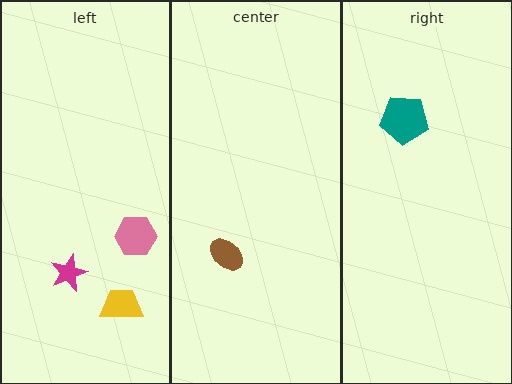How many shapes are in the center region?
1.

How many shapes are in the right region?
1.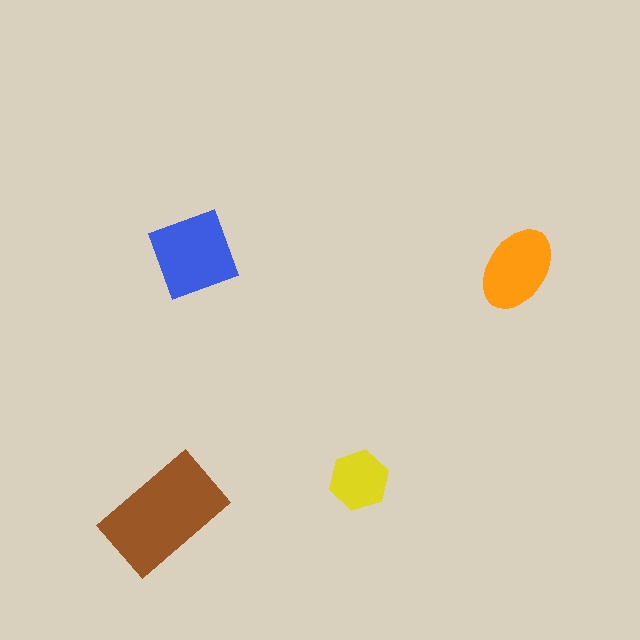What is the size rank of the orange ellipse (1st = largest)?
3rd.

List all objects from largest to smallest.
The brown rectangle, the blue diamond, the orange ellipse, the yellow hexagon.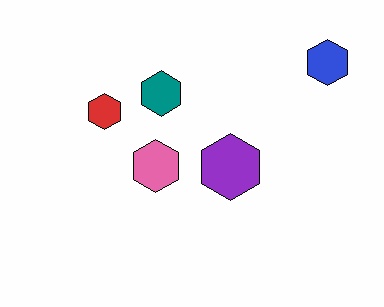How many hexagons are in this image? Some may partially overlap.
There are 5 hexagons.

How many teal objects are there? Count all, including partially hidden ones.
There is 1 teal object.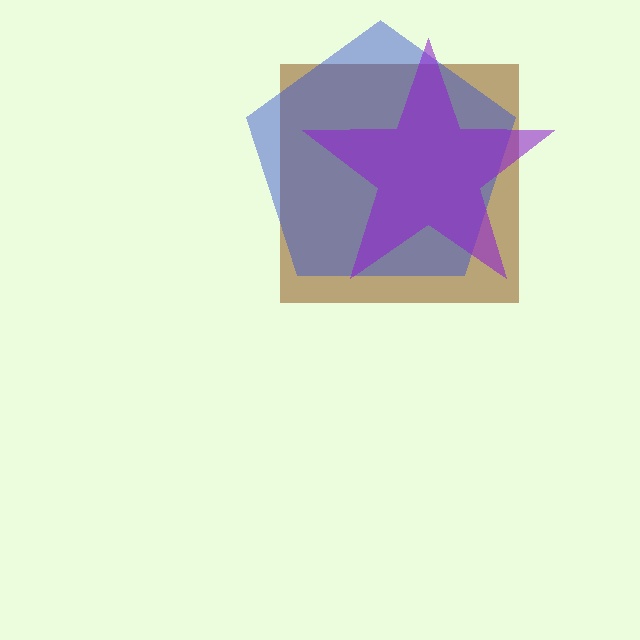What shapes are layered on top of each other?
The layered shapes are: a brown square, a blue pentagon, a purple star.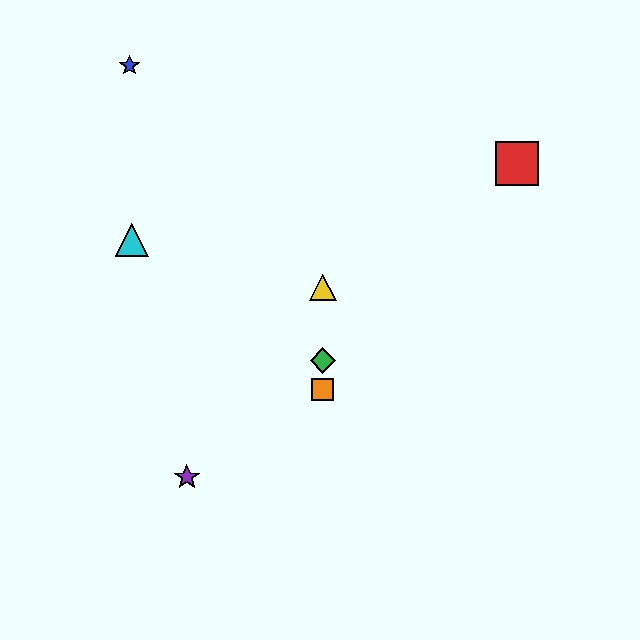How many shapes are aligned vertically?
3 shapes (the green diamond, the yellow triangle, the orange square) are aligned vertically.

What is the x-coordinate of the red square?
The red square is at x≈517.